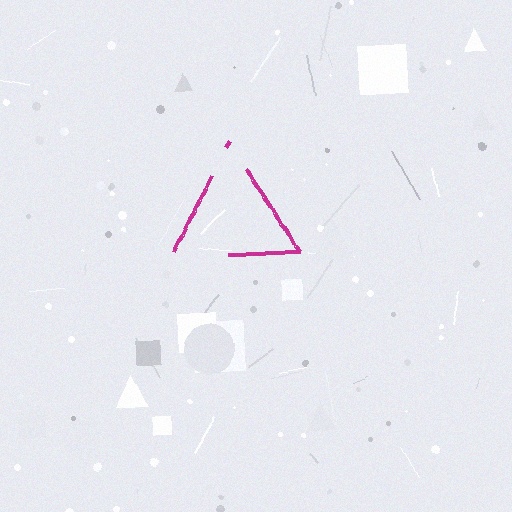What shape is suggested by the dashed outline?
The dashed outline suggests a triangle.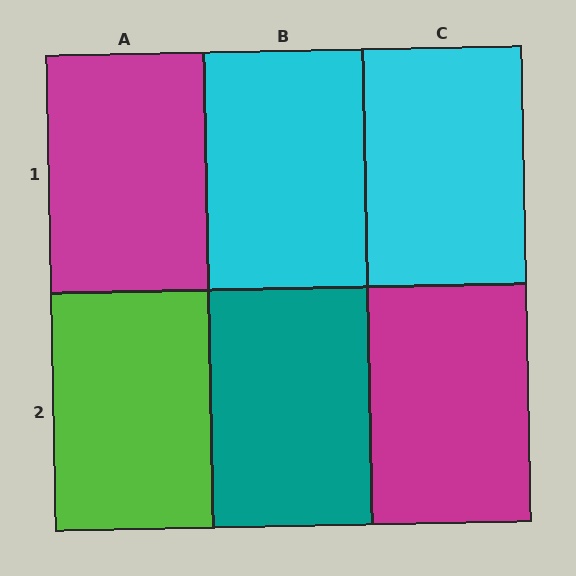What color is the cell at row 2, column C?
Magenta.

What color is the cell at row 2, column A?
Lime.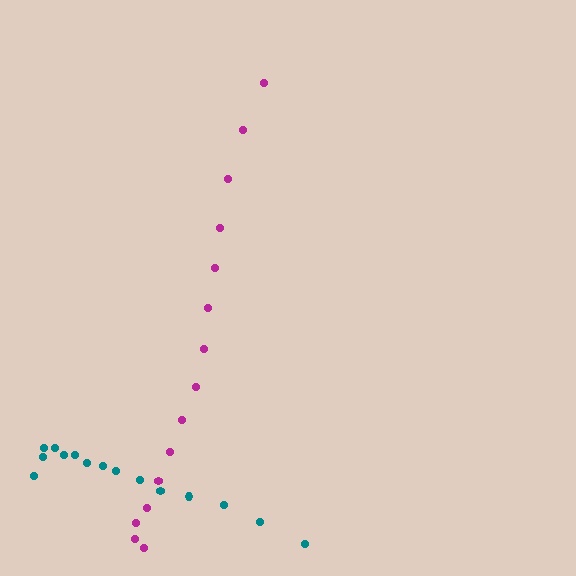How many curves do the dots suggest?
There are 2 distinct paths.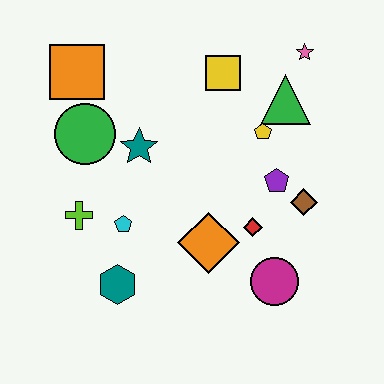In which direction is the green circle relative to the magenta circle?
The green circle is to the left of the magenta circle.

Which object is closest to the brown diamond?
The purple pentagon is closest to the brown diamond.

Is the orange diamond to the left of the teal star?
No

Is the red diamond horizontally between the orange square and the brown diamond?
Yes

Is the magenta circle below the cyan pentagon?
Yes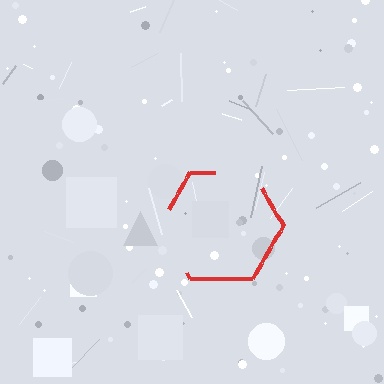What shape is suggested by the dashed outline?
The dashed outline suggests a hexagon.